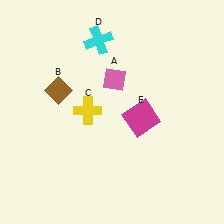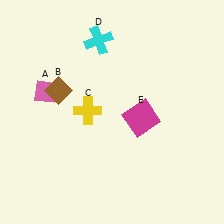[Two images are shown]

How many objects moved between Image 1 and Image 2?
1 object moved between the two images.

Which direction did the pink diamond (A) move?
The pink diamond (A) moved left.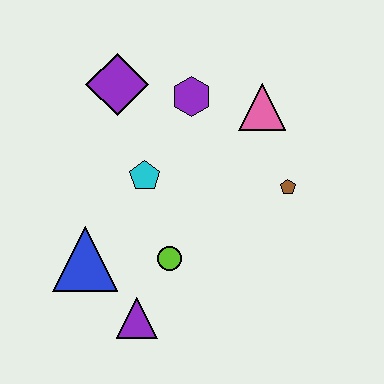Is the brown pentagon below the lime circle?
No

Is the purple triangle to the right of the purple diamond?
Yes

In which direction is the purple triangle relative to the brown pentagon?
The purple triangle is to the left of the brown pentagon.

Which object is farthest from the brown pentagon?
The blue triangle is farthest from the brown pentagon.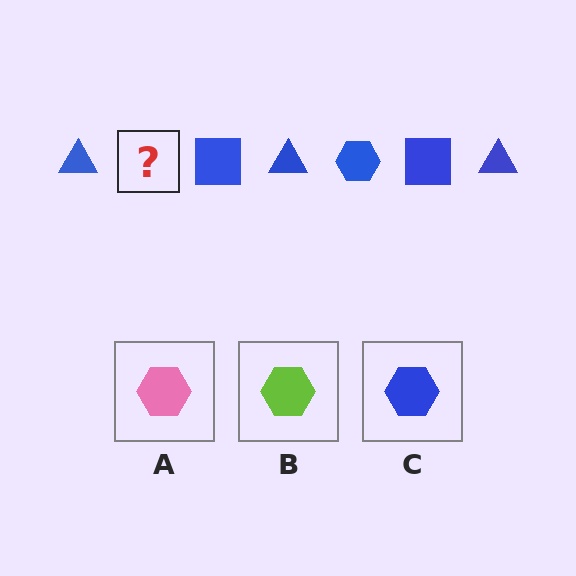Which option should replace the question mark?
Option C.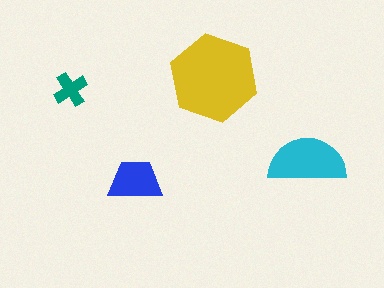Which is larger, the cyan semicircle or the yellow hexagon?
The yellow hexagon.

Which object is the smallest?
The teal cross.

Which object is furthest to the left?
The teal cross is leftmost.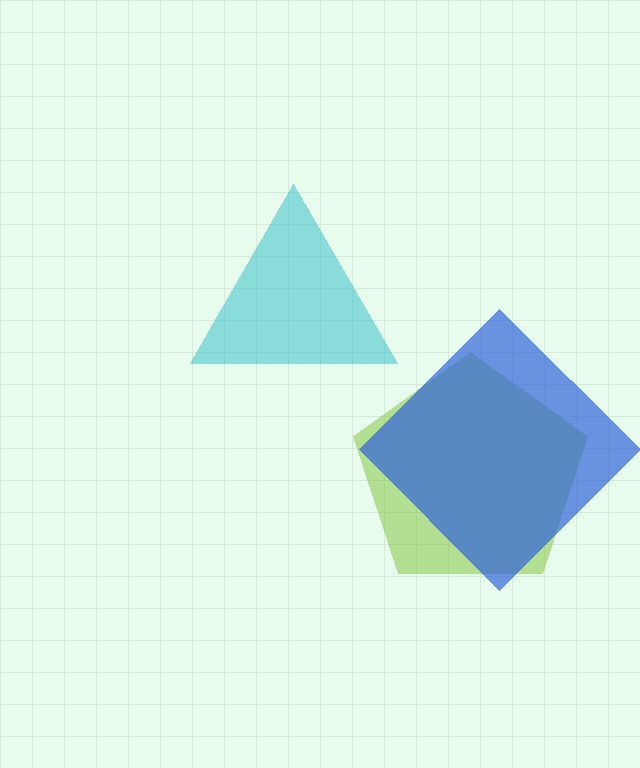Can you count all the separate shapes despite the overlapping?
Yes, there are 3 separate shapes.